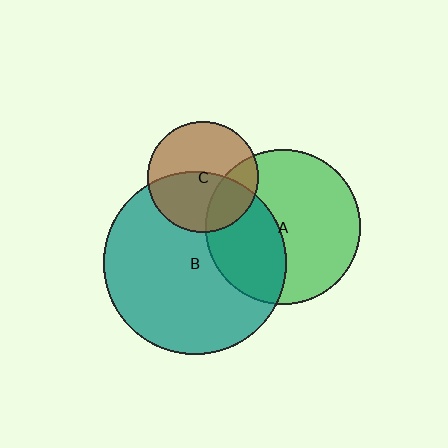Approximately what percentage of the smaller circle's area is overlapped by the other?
Approximately 25%.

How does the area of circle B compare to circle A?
Approximately 1.4 times.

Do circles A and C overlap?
Yes.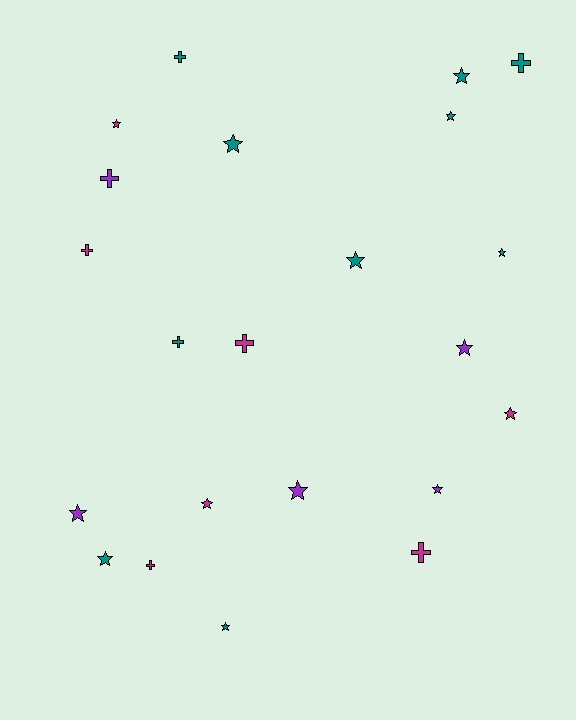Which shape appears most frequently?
Star, with 14 objects.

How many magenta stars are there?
There are 3 magenta stars.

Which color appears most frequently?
Teal, with 10 objects.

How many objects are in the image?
There are 22 objects.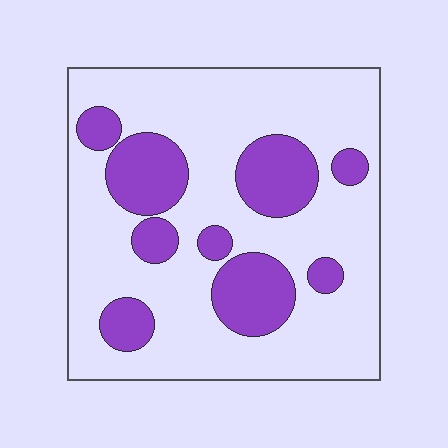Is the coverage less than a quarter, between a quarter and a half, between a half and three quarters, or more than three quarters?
Between a quarter and a half.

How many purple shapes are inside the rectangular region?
9.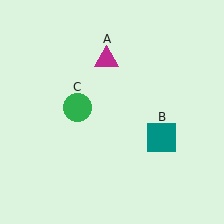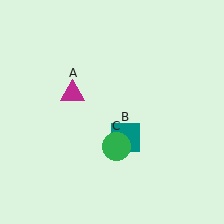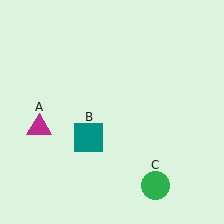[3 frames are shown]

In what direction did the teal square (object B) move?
The teal square (object B) moved left.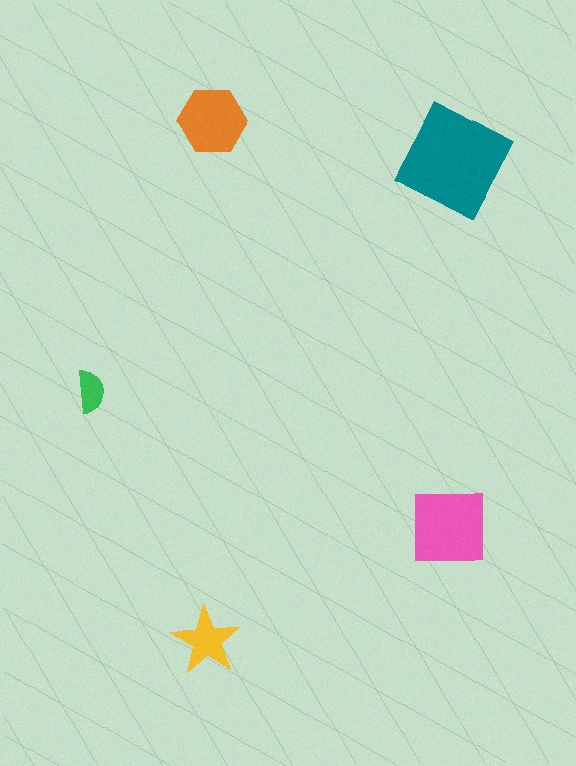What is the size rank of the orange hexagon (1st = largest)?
3rd.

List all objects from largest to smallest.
The teal diamond, the pink square, the orange hexagon, the yellow star, the green semicircle.